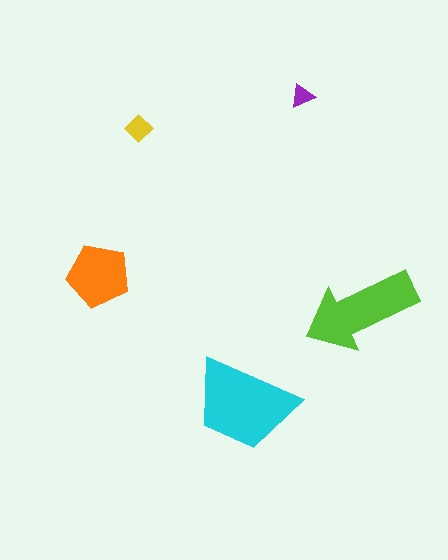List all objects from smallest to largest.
The purple triangle, the yellow diamond, the orange pentagon, the lime arrow, the cyan trapezoid.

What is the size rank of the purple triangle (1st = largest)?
5th.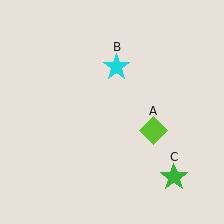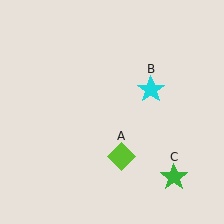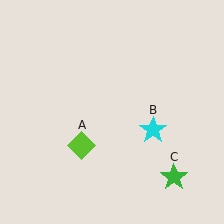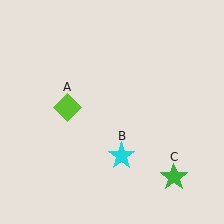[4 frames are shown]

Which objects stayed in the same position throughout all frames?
Green star (object C) remained stationary.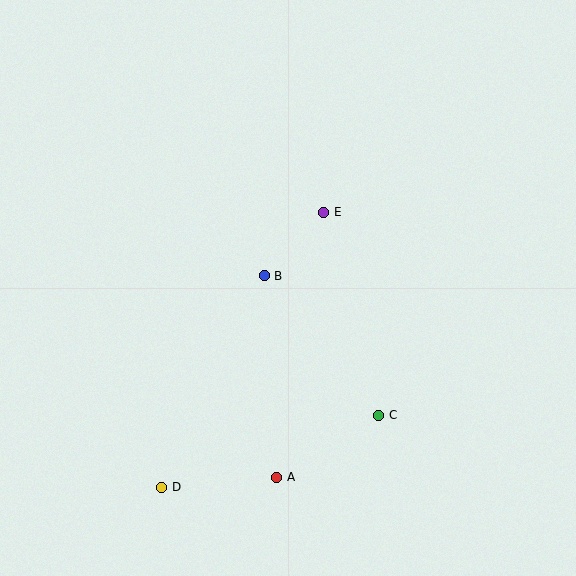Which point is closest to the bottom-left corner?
Point D is closest to the bottom-left corner.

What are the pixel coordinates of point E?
Point E is at (324, 212).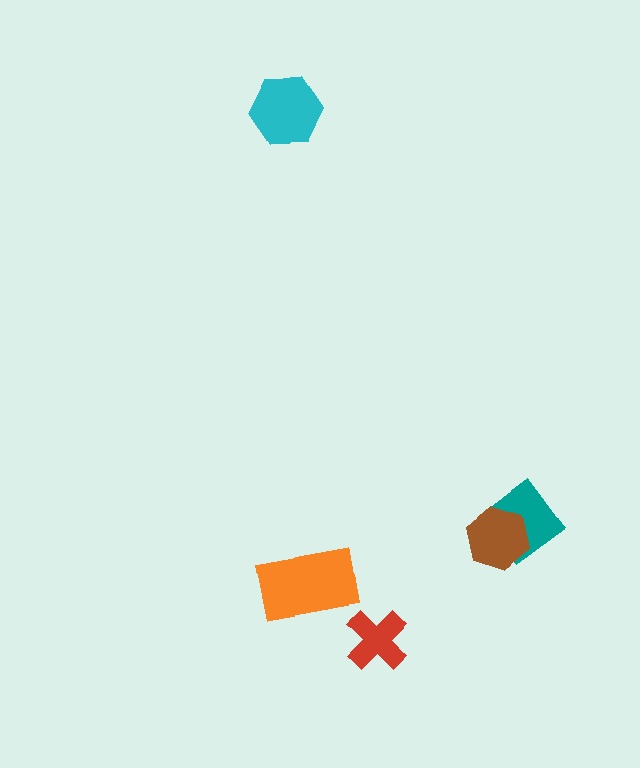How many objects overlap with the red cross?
0 objects overlap with the red cross.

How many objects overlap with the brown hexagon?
1 object overlaps with the brown hexagon.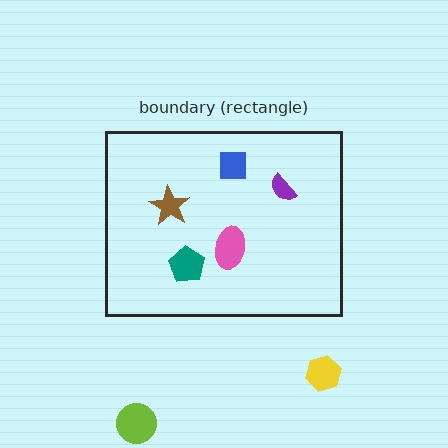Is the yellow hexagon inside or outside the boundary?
Outside.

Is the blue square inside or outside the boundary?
Inside.